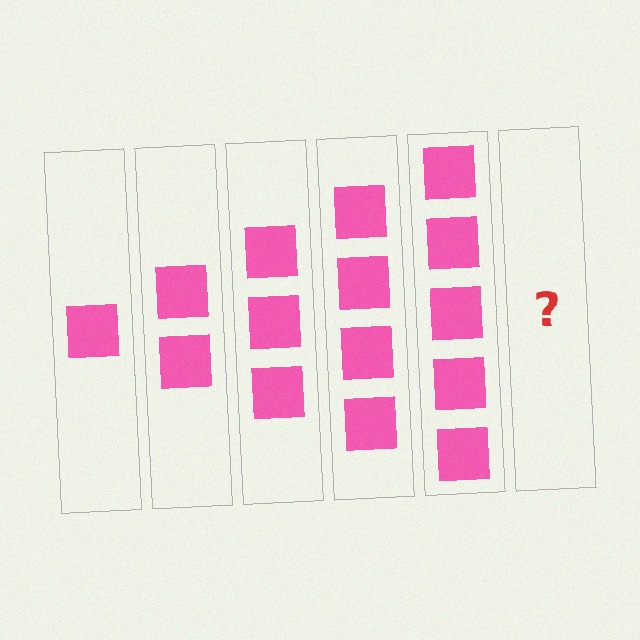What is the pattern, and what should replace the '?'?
The pattern is that each step adds one more square. The '?' should be 6 squares.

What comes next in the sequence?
The next element should be 6 squares.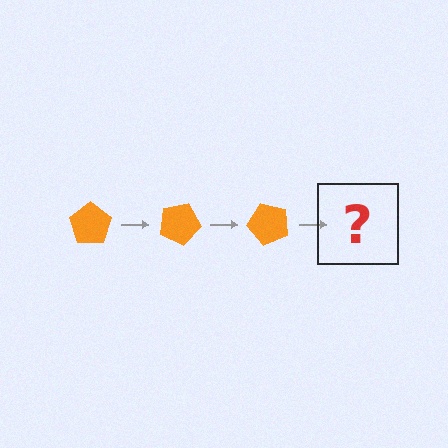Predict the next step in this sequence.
The next step is an orange pentagon rotated 75 degrees.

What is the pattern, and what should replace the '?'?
The pattern is that the pentagon rotates 25 degrees each step. The '?' should be an orange pentagon rotated 75 degrees.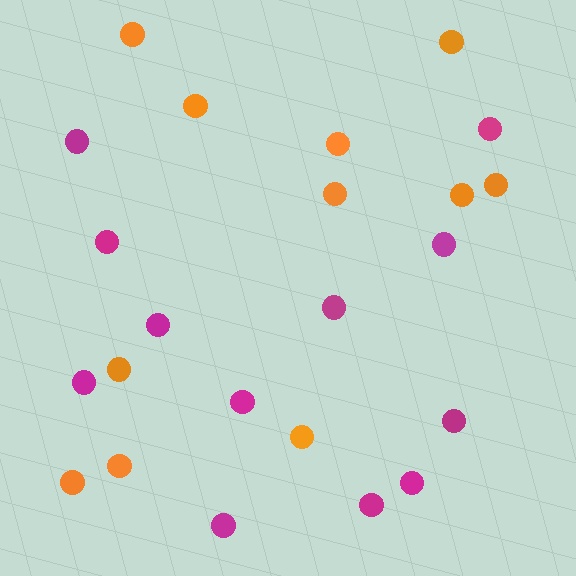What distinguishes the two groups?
There are 2 groups: one group of magenta circles (12) and one group of orange circles (11).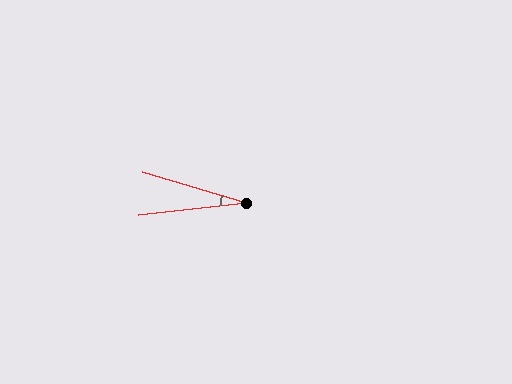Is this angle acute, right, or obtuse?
It is acute.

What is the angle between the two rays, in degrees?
Approximately 23 degrees.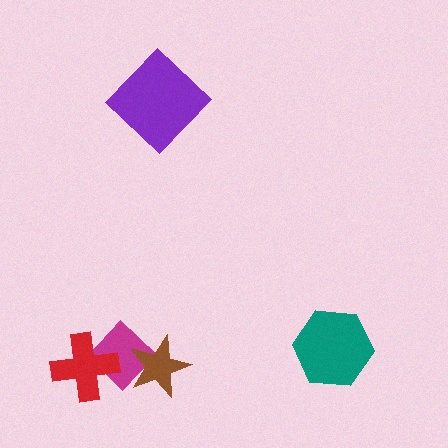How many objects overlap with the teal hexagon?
0 objects overlap with the teal hexagon.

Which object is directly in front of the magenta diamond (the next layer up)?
The brown star is directly in front of the magenta diamond.